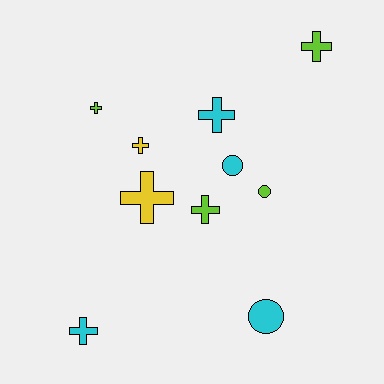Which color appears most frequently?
Cyan, with 4 objects.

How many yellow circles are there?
There are no yellow circles.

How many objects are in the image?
There are 10 objects.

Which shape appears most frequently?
Cross, with 7 objects.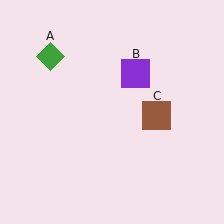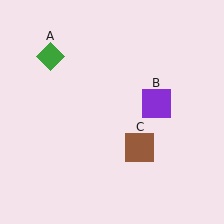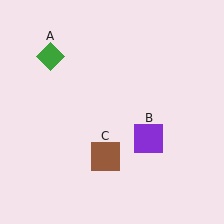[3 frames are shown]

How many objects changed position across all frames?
2 objects changed position: purple square (object B), brown square (object C).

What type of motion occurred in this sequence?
The purple square (object B), brown square (object C) rotated clockwise around the center of the scene.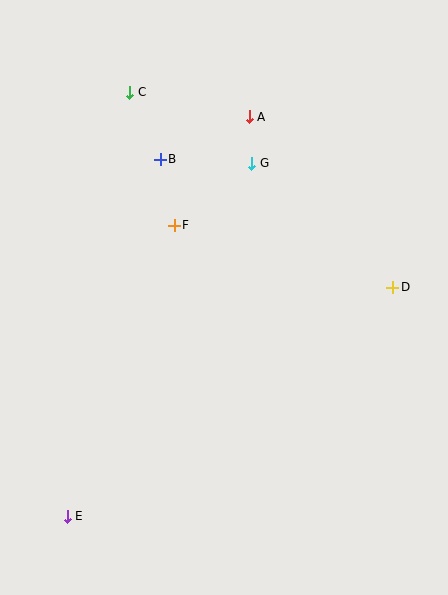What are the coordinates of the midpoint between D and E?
The midpoint between D and E is at (230, 402).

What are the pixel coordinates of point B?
Point B is at (160, 159).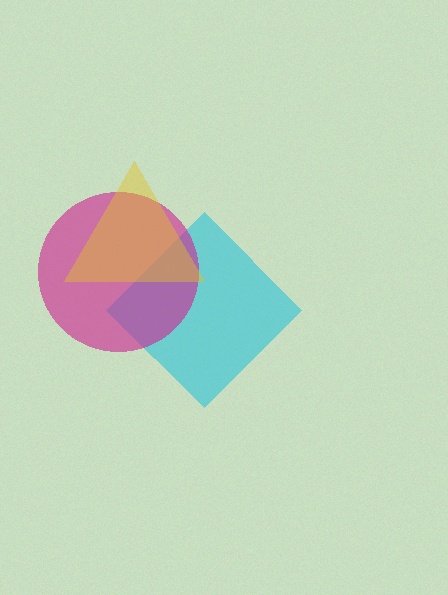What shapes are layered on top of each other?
The layered shapes are: a cyan diamond, a magenta circle, a yellow triangle.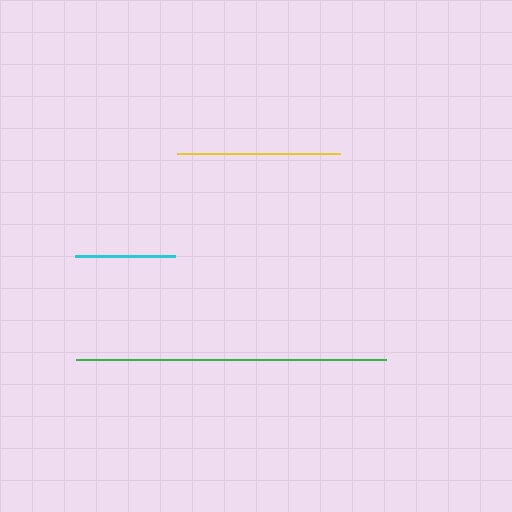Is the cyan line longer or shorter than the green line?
The green line is longer than the cyan line.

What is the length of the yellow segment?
The yellow segment is approximately 163 pixels long.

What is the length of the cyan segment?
The cyan segment is approximately 100 pixels long.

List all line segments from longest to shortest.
From longest to shortest: green, yellow, cyan.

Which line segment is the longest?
The green line is the longest at approximately 311 pixels.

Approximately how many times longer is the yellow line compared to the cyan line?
The yellow line is approximately 1.6 times the length of the cyan line.